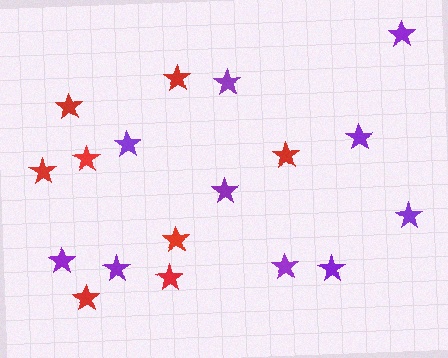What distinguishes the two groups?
There are 2 groups: one group of purple stars (10) and one group of red stars (8).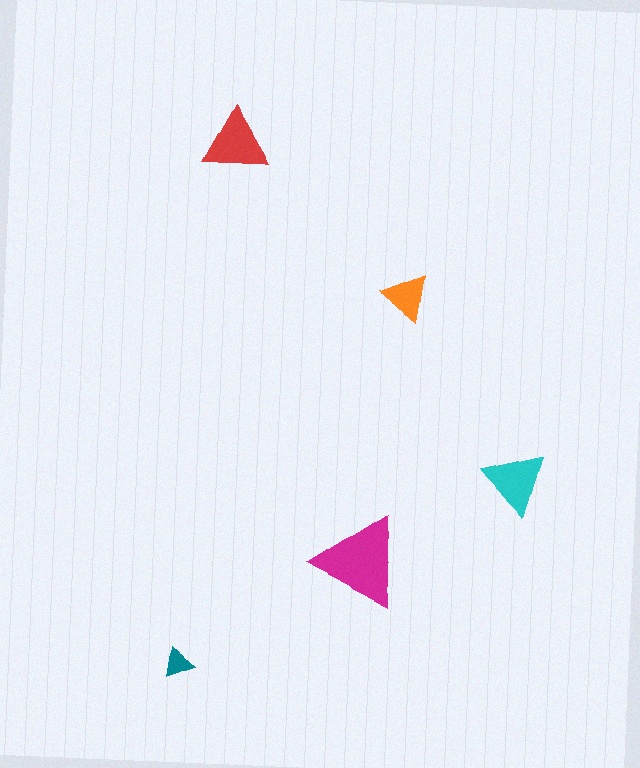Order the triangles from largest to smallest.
the magenta one, the red one, the cyan one, the orange one, the teal one.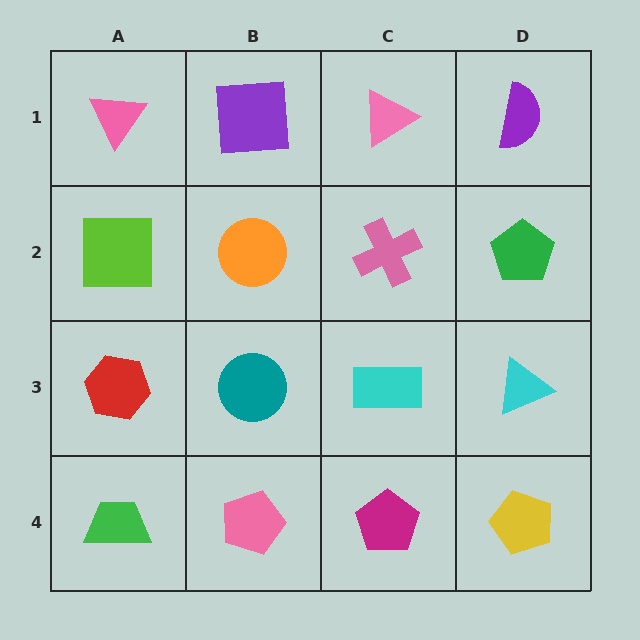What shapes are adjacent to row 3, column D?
A green pentagon (row 2, column D), a yellow pentagon (row 4, column D), a cyan rectangle (row 3, column C).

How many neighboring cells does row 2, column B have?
4.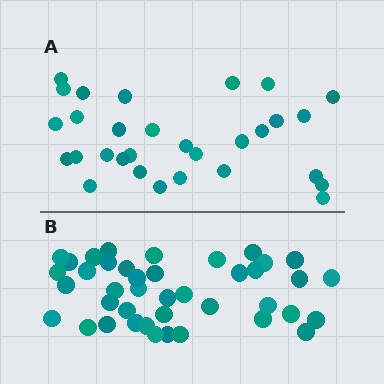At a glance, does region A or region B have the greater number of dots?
Region B (the bottom region) has more dots.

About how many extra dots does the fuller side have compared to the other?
Region B has roughly 12 or so more dots than region A.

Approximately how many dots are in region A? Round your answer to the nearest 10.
About 30 dots.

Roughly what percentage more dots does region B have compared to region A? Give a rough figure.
About 35% more.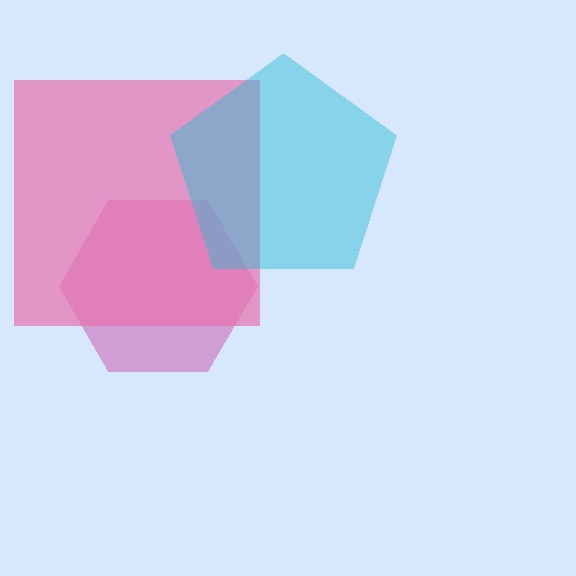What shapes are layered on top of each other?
The layered shapes are: a magenta hexagon, a pink square, a cyan pentagon.